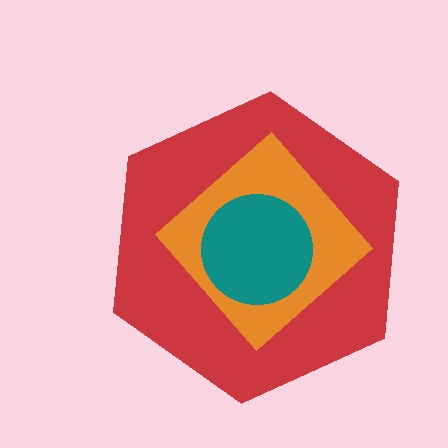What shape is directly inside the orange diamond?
The teal circle.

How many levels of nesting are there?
3.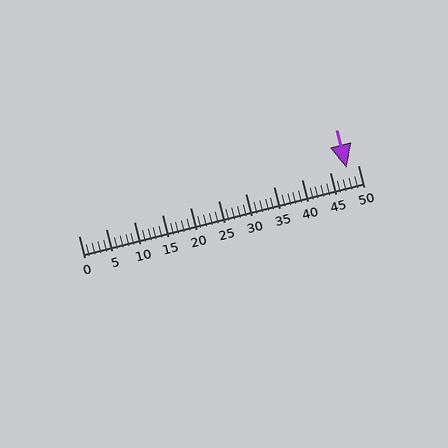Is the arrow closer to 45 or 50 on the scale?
The arrow is closer to 50.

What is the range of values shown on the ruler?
The ruler shows values from 0 to 50.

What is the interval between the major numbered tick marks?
The major tick marks are spaced 5 units apart.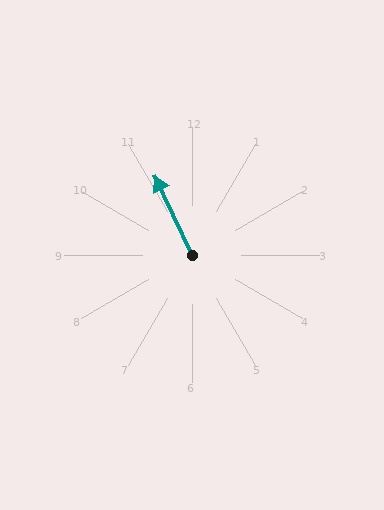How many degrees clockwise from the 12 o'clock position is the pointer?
Approximately 335 degrees.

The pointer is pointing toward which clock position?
Roughly 11 o'clock.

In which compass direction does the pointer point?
Northwest.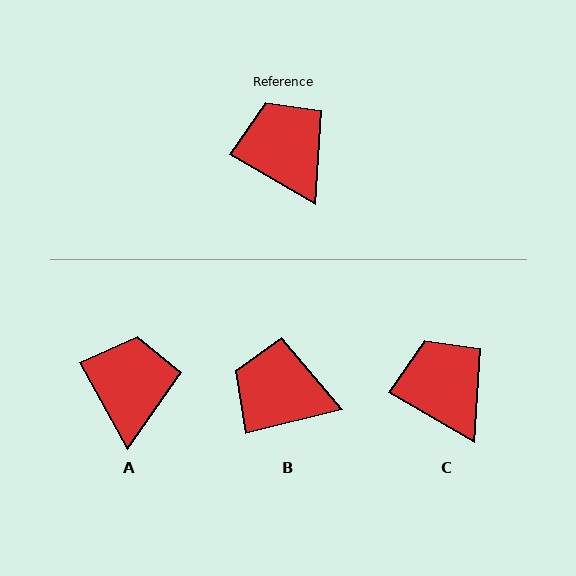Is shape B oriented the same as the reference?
No, it is off by about 44 degrees.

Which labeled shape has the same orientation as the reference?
C.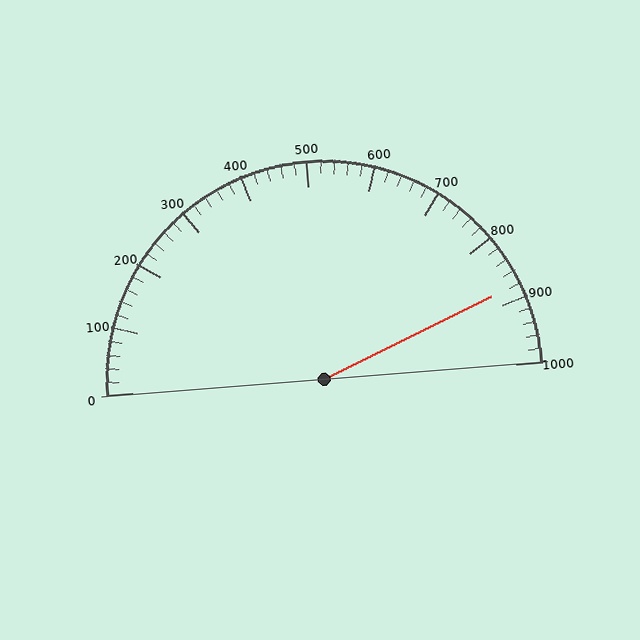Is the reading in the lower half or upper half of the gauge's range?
The reading is in the upper half of the range (0 to 1000).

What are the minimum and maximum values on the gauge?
The gauge ranges from 0 to 1000.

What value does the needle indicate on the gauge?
The needle indicates approximately 880.